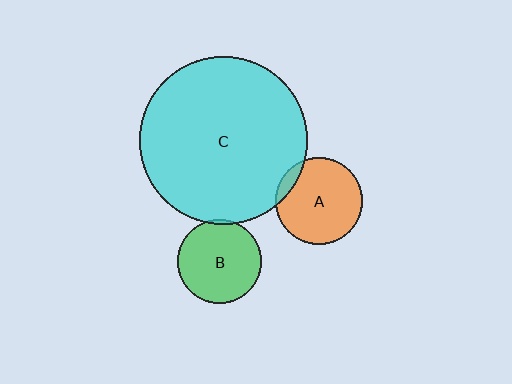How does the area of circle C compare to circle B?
Approximately 4.0 times.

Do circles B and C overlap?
Yes.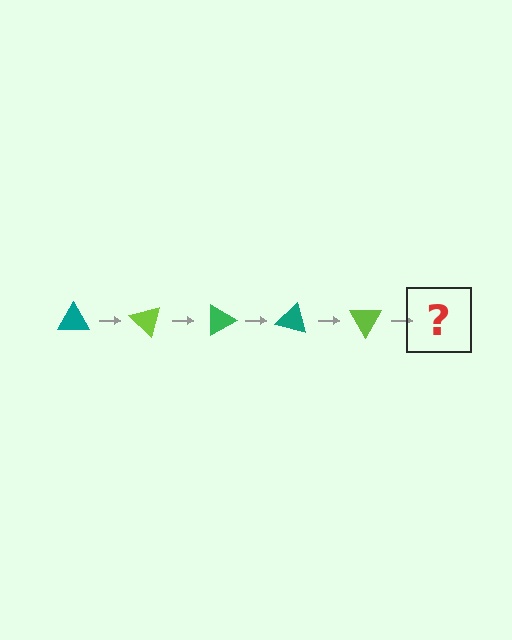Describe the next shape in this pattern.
It should be a green triangle, rotated 225 degrees from the start.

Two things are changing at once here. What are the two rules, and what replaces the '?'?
The two rules are that it rotates 45 degrees each step and the color cycles through teal, lime, and green. The '?' should be a green triangle, rotated 225 degrees from the start.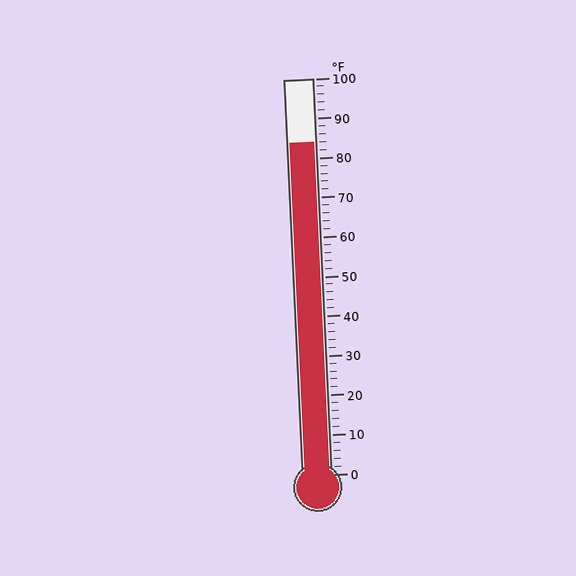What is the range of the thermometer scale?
The thermometer scale ranges from 0°F to 100°F.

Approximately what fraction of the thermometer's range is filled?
The thermometer is filled to approximately 85% of its range.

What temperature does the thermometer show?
The thermometer shows approximately 84°F.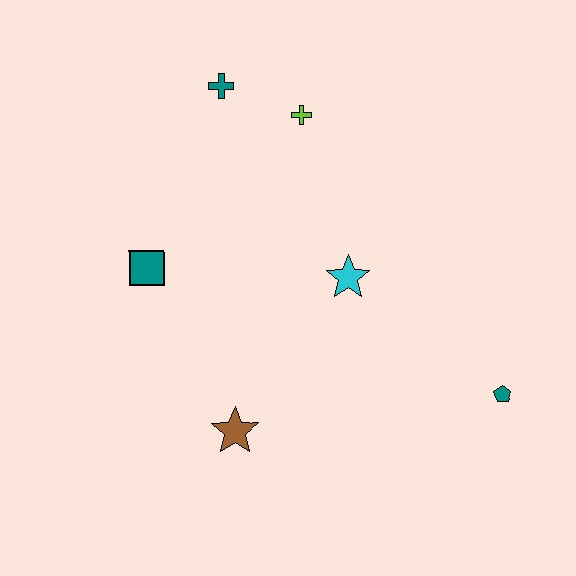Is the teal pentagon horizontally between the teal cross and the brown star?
No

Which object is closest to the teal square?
The brown star is closest to the teal square.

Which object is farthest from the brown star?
The teal cross is farthest from the brown star.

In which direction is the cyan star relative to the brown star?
The cyan star is above the brown star.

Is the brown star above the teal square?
No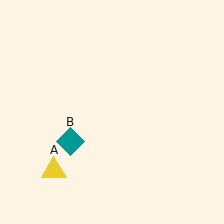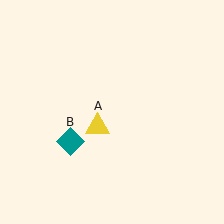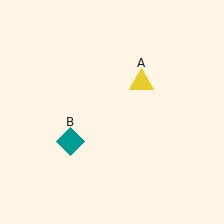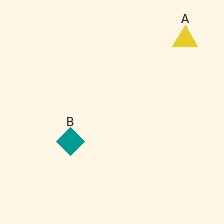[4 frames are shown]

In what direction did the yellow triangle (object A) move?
The yellow triangle (object A) moved up and to the right.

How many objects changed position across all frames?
1 object changed position: yellow triangle (object A).